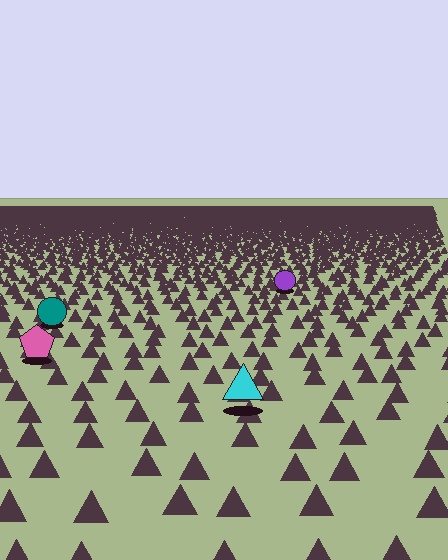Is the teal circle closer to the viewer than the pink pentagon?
No. The pink pentagon is closer — you can tell from the texture gradient: the ground texture is coarser near it.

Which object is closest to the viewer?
The cyan triangle is closest. The texture marks near it are larger and more spread out.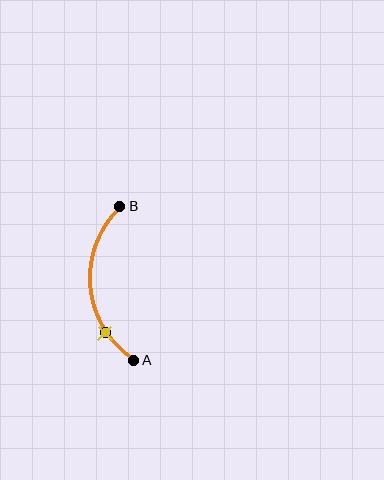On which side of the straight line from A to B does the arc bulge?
The arc bulges to the left of the straight line connecting A and B.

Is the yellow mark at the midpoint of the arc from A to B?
No. The yellow mark lies on the arc but is closer to endpoint A. The arc midpoint would be at the point on the curve equidistant along the arc from both A and B.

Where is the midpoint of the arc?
The arc midpoint is the point on the curve farthest from the straight line joining A and B. It sits to the left of that line.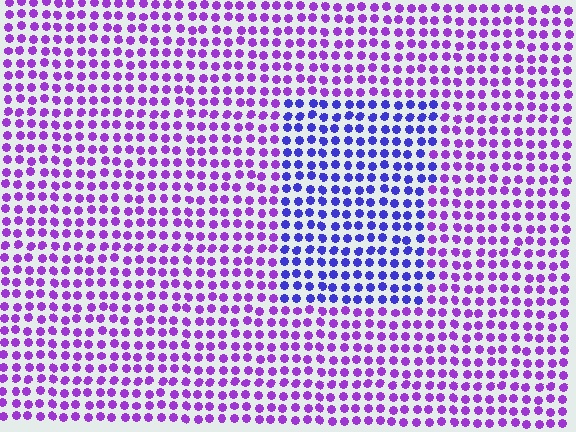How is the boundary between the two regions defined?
The boundary is defined purely by a slight shift in hue (about 38 degrees). Spacing, size, and orientation are identical on both sides.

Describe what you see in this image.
The image is filled with small purple elements in a uniform arrangement. A rectangle-shaped region is visible where the elements are tinted to a slightly different hue, forming a subtle color boundary.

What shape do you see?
I see a rectangle.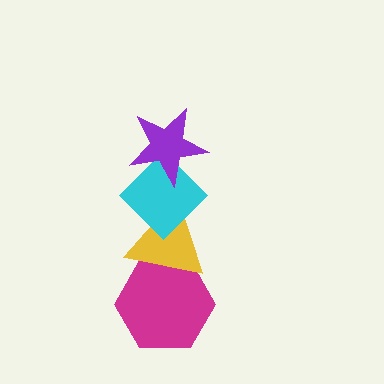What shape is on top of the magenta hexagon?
The yellow triangle is on top of the magenta hexagon.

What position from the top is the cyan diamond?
The cyan diamond is 2nd from the top.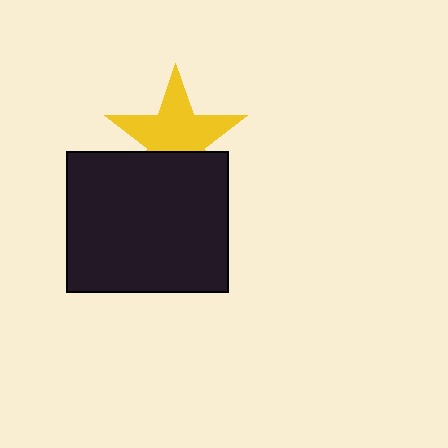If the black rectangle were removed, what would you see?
You would see the complete yellow star.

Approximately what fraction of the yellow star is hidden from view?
Roughly 34% of the yellow star is hidden behind the black rectangle.